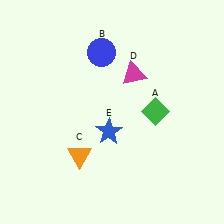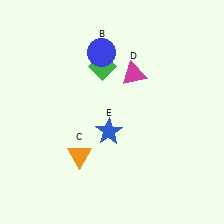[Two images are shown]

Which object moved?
The green diamond (A) moved left.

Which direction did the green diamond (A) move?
The green diamond (A) moved left.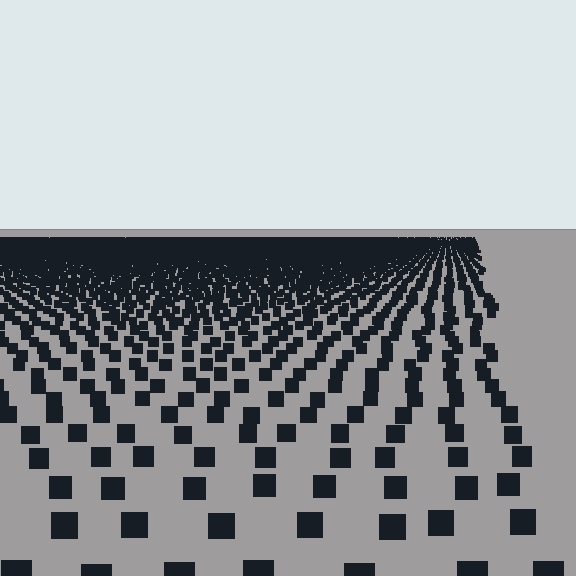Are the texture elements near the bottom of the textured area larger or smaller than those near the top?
Larger. Near the bottom, elements are closer to the viewer and appear at a bigger on-screen size.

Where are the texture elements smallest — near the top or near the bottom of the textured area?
Near the top.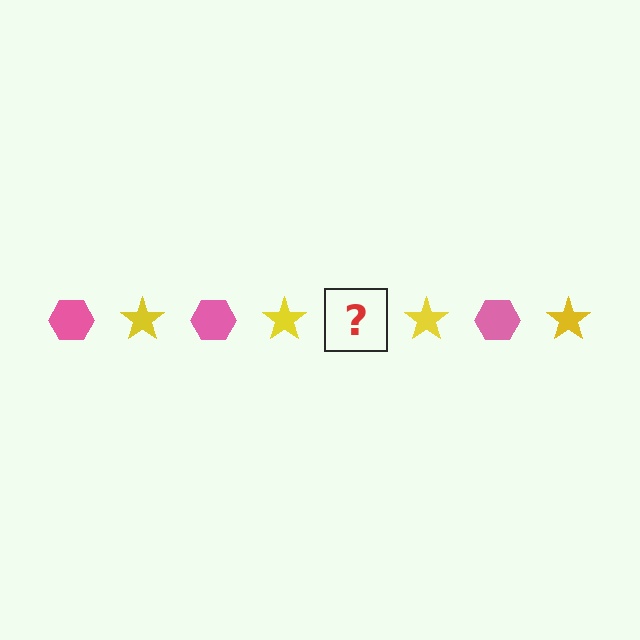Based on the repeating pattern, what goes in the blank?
The blank should be a pink hexagon.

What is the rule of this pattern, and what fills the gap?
The rule is that the pattern alternates between pink hexagon and yellow star. The gap should be filled with a pink hexagon.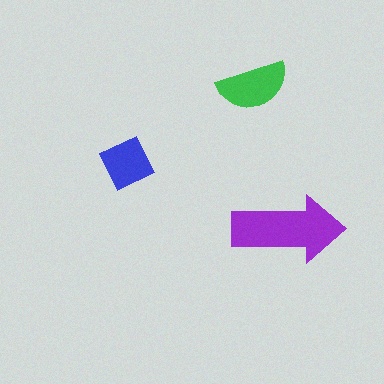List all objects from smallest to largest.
The blue square, the green semicircle, the purple arrow.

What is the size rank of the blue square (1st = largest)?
3rd.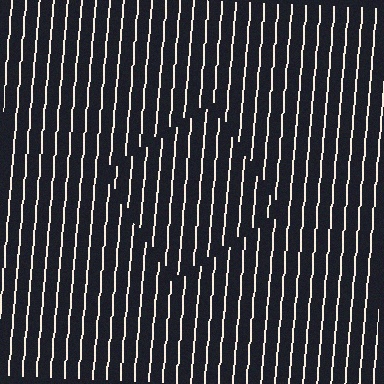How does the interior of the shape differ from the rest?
The interior of the shape contains the same grating, shifted by half a period — the contour is defined by the phase discontinuity where line-ends from the inner and outer gratings abut.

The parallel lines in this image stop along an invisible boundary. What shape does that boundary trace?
An illusory square. The interior of the shape contains the same grating, shifted by half a period — the contour is defined by the phase discontinuity where line-ends from the inner and outer gratings abut.